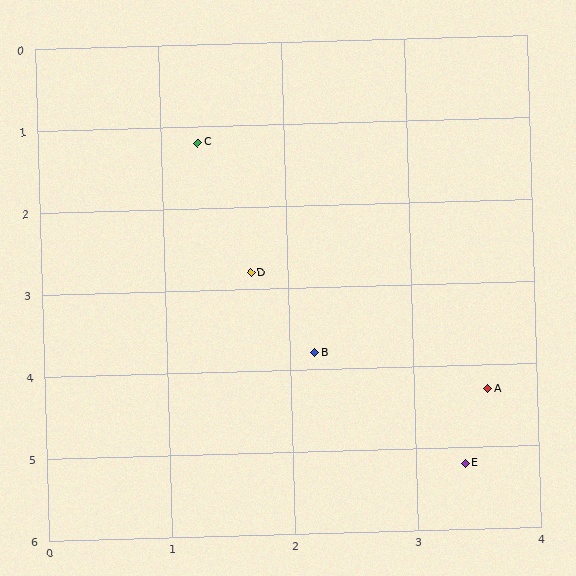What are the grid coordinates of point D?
Point D is at approximately (1.7, 2.8).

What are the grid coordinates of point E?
Point E is at approximately (3.4, 5.2).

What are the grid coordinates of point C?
Point C is at approximately (1.3, 1.2).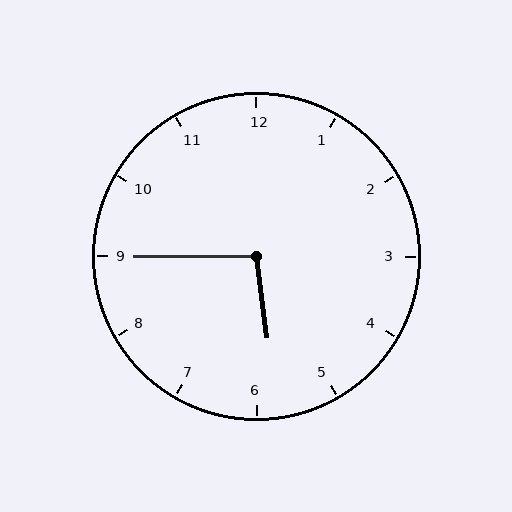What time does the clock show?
5:45.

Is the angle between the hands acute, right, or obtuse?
It is obtuse.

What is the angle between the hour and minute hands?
Approximately 98 degrees.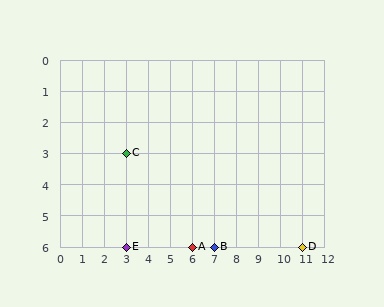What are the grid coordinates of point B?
Point B is at grid coordinates (7, 6).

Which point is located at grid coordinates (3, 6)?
Point E is at (3, 6).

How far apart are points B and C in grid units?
Points B and C are 4 columns and 3 rows apart (about 5.0 grid units diagonally).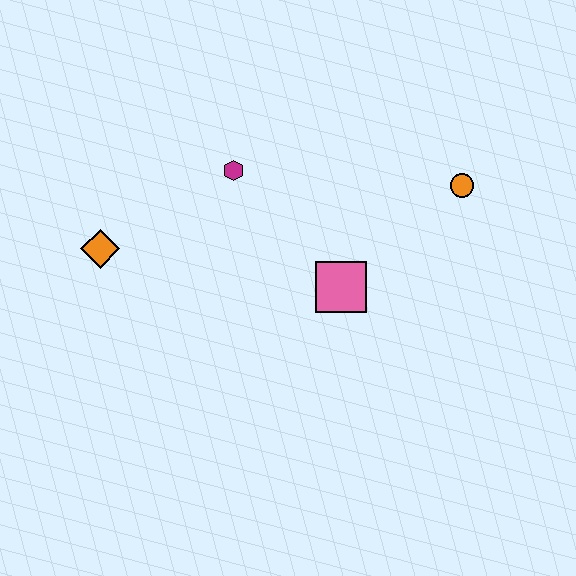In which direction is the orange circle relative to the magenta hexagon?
The orange circle is to the right of the magenta hexagon.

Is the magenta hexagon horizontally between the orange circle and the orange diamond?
Yes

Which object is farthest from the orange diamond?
The orange circle is farthest from the orange diamond.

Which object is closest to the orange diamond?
The magenta hexagon is closest to the orange diamond.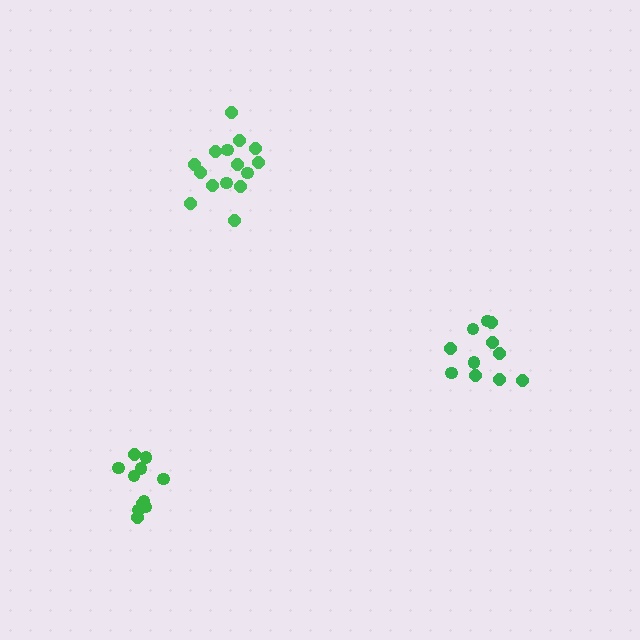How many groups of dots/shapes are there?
There are 3 groups.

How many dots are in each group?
Group 1: 11 dots, Group 2: 15 dots, Group 3: 11 dots (37 total).